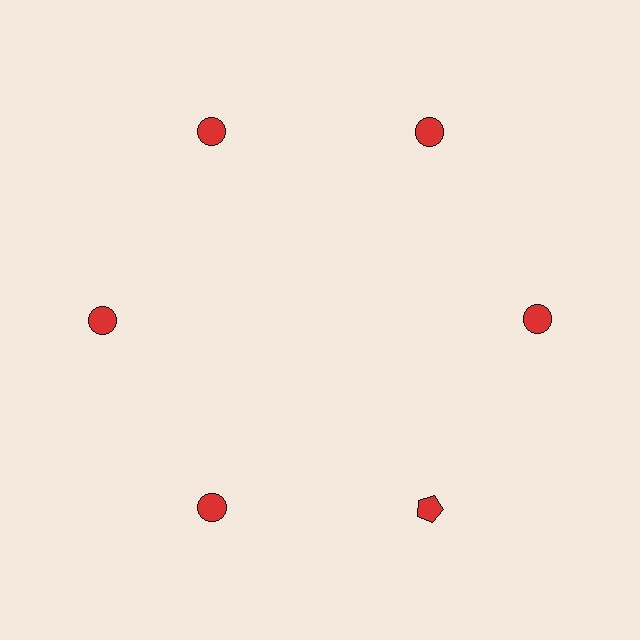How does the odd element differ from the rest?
It has a different shape: pentagon instead of circle.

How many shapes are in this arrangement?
There are 6 shapes arranged in a ring pattern.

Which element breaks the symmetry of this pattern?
The red pentagon at roughly the 5 o'clock position breaks the symmetry. All other shapes are red circles.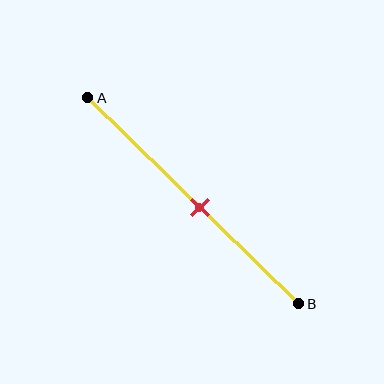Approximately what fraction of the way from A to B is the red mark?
The red mark is approximately 55% of the way from A to B.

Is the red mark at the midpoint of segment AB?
No, the mark is at about 55% from A, not at the 50% midpoint.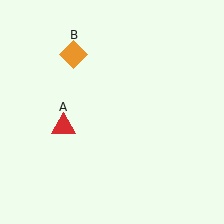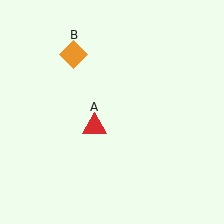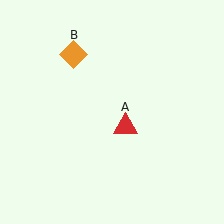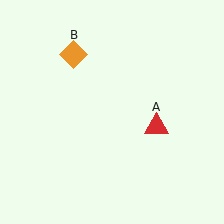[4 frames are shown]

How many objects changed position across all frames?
1 object changed position: red triangle (object A).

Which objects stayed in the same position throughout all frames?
Orange diamond (object B) remained stationary.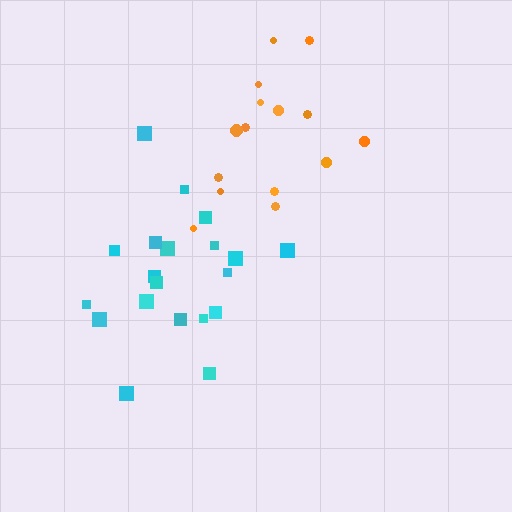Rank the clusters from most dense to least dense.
cyan, orange.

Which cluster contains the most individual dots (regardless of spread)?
Cyan (20).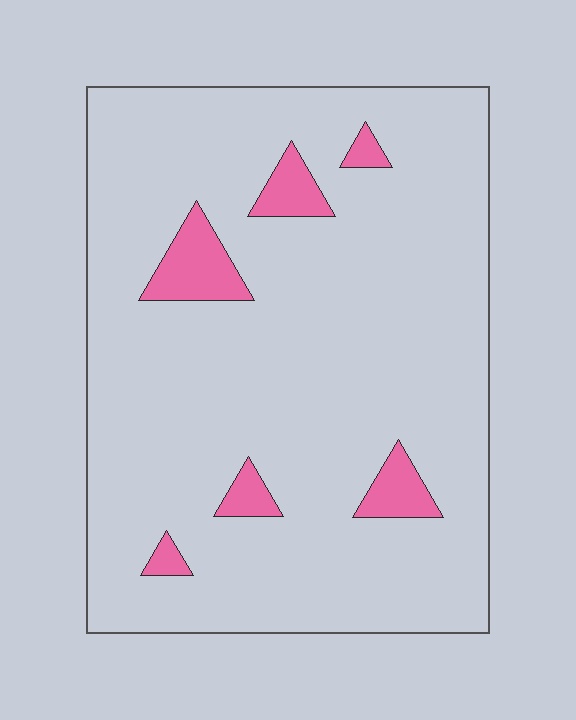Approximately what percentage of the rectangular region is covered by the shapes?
Approximately 10%.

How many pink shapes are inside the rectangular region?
6.